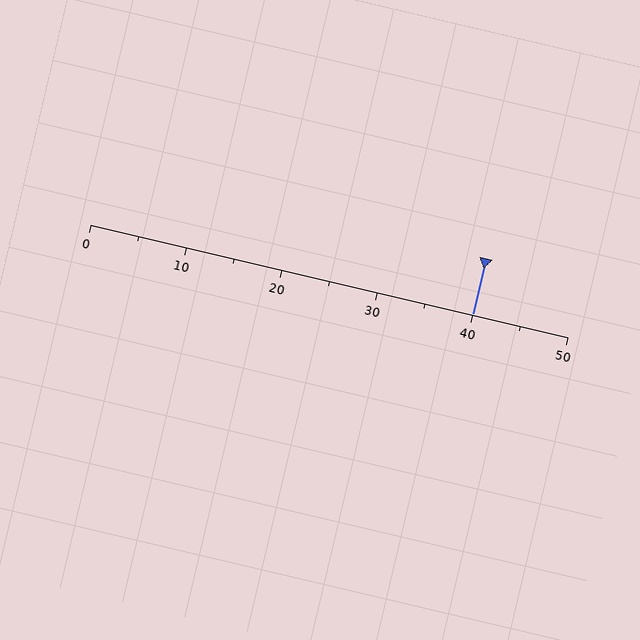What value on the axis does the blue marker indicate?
The marker indicates approximately 40.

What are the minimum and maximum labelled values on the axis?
The axis runs from 0 to 50.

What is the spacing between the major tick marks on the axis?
The major ticks are spaced 10 apart.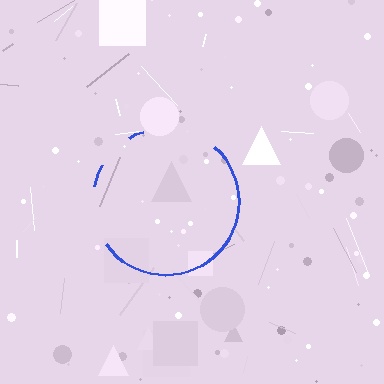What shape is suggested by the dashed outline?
The dashed outline suggests a circle.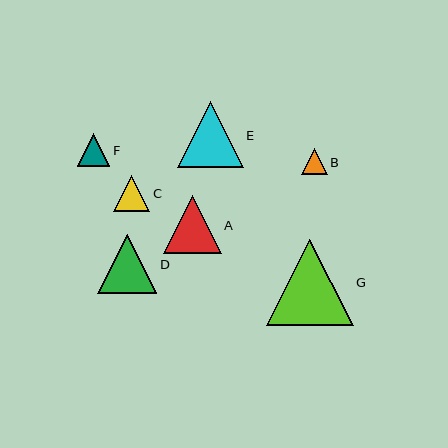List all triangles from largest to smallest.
From largest to smallest: G, E, D, A, C, F, B.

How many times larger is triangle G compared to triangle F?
Triangle G is approximately 2.7 times the size of triangle F.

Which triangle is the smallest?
Triangle B is the smallest with a size of approximately 26 pixels.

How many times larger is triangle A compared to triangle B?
Triangle A is approximately 2.2 times the size of triangle B.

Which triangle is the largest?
Triangle G is the largest with a size of approximately 86 pixels.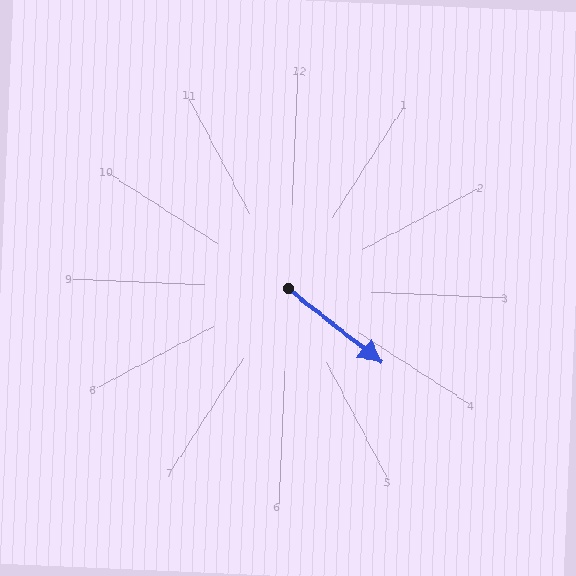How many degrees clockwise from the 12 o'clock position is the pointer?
Approximately 126 degrees.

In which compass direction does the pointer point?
Southeast.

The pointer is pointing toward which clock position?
Roughly 4 o'clock.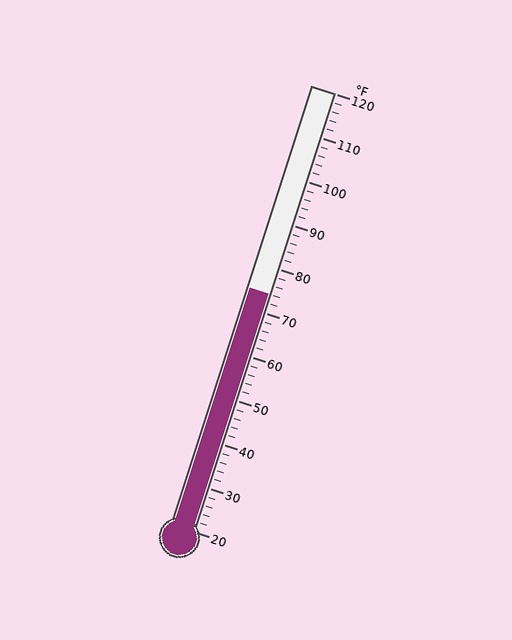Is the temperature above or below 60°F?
The temperature is above 60°F.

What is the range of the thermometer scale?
The thermometer scale ranges from 20°F to 120°F.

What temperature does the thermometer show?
The thermometer shows approximately 74°F.